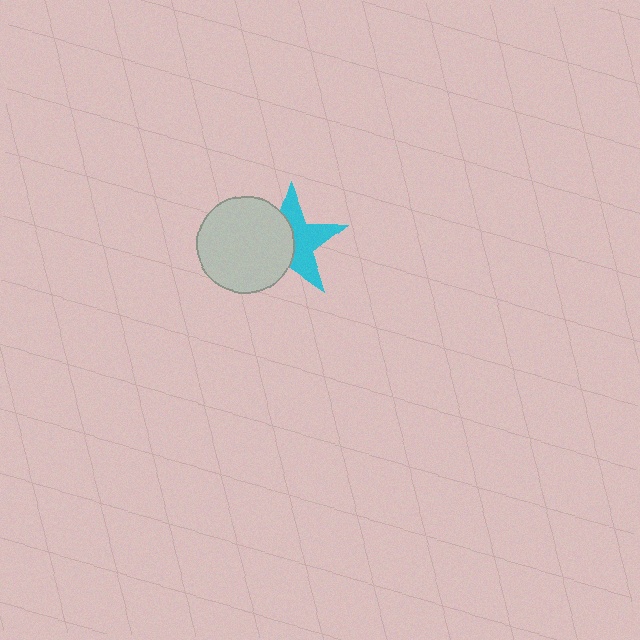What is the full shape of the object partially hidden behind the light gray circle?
The partially hidden object is a cyan star.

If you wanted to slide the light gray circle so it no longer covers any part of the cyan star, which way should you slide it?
Slide it left — that is the most direct way to separate the two shapes.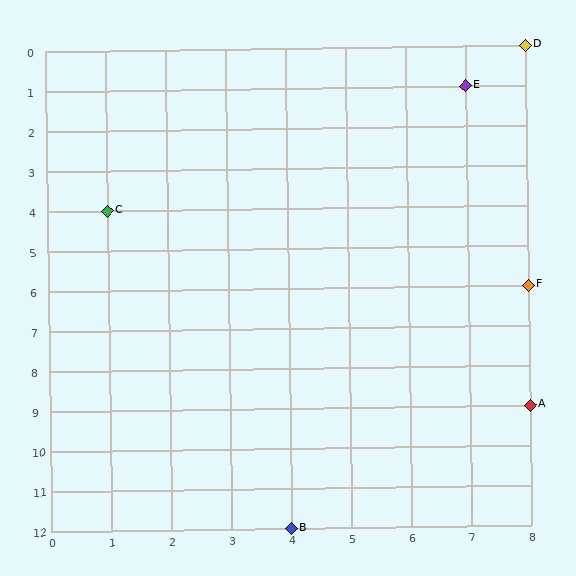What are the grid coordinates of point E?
Point E is at grid coordinates (7, 1).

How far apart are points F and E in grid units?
Points F and E are 1 column and 5 rows apart (about 5.1 grid units diagonally).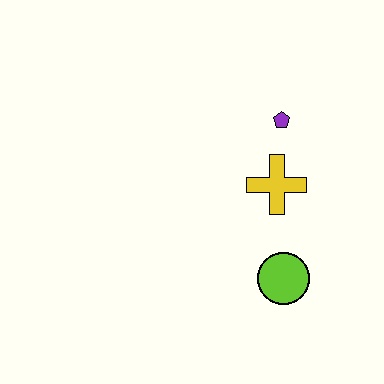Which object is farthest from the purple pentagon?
The lime circle is farthest from the purple pentagon.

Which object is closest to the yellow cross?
The purple pentagon is closest to the yellow cross.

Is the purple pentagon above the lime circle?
Yes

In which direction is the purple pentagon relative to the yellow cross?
The purple pentagon is above the yellow cross.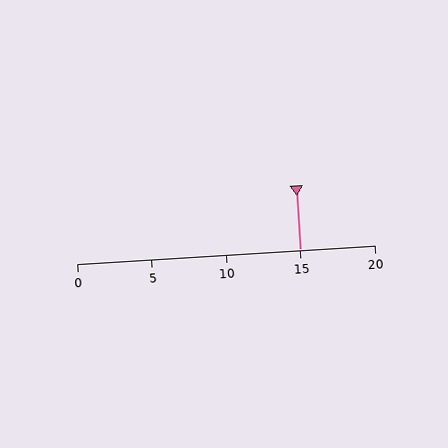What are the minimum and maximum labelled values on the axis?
The axis runs from 0 to 20.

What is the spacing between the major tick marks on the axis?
The major ticks are spaced 5 apart.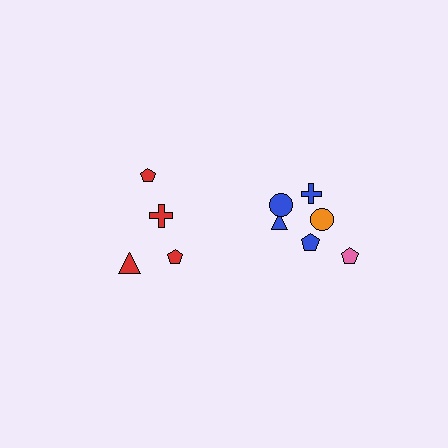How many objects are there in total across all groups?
There are 10 objects.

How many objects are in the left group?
There are 4 objects.